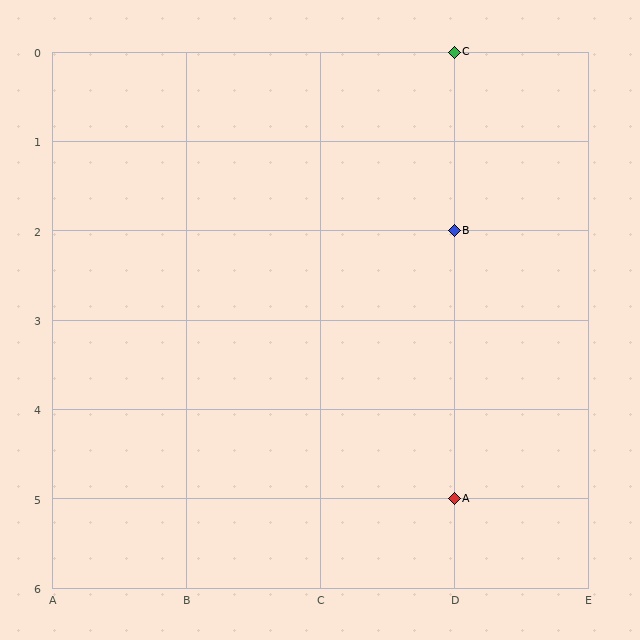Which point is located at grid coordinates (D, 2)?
Point B is at (D, 2).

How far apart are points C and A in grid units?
Points C and A are 5 rows apart.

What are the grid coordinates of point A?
Point A is at grid coordinates (D, 5).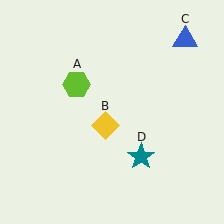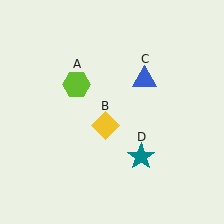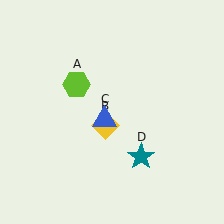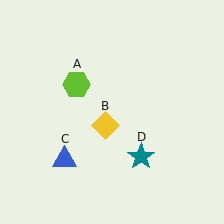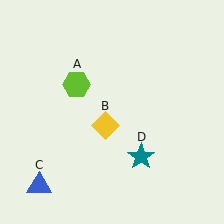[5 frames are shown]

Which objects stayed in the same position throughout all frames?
Lime hexagon (object A) and yellow diamond (object B) and teal star (object D) remained stationary.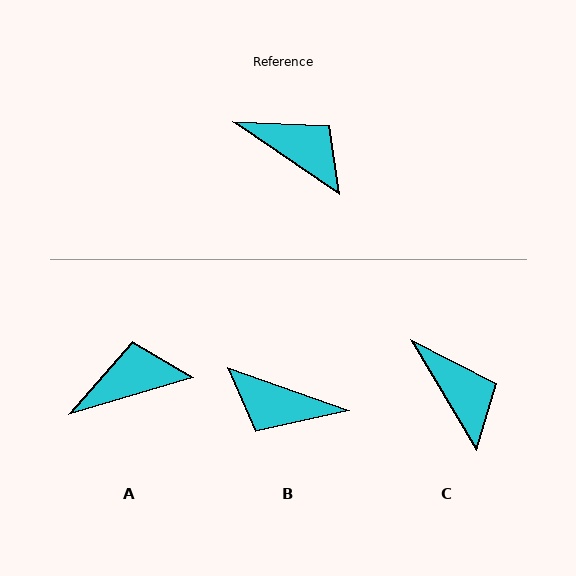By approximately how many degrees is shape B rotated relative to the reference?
Approximately 165 degrees clockwise.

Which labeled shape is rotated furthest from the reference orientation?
B, about 165 degrees away.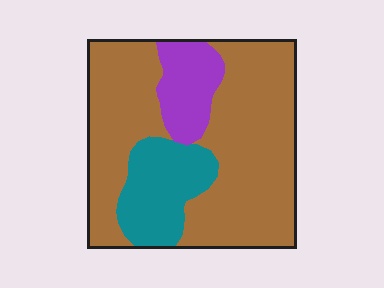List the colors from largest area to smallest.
From largest to smallest: brown, teal, purple.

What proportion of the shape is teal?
Teal covers about 20% of the shape.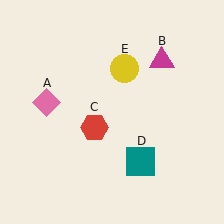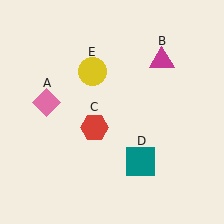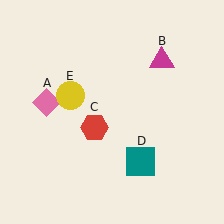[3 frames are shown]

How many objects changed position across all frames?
1 object changed position: yellow circle (object E).